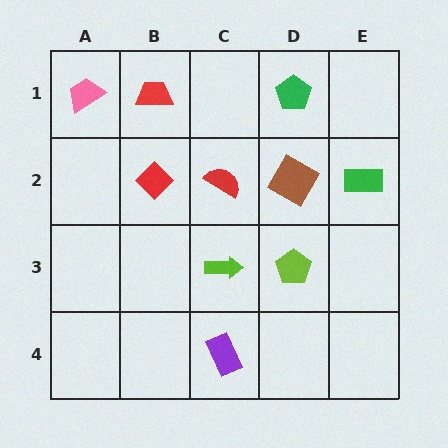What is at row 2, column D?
A brown diamond.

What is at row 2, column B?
A red diamond.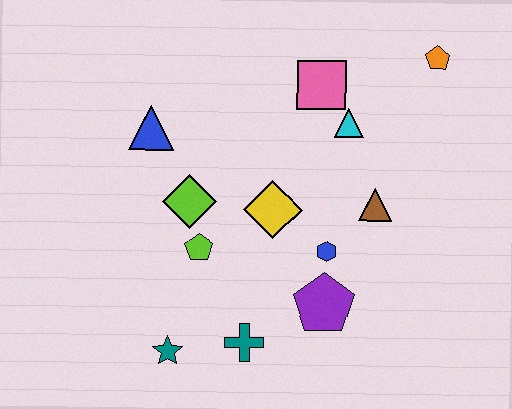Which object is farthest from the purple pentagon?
The orange pentagon is farthest from the purple pentagon.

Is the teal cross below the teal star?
No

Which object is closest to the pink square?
The cyan triangle is closest to the pink square.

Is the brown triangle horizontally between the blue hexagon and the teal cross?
No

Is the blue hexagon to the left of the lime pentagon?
No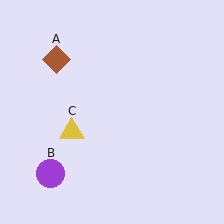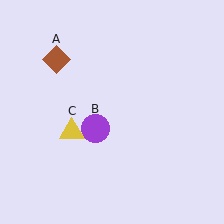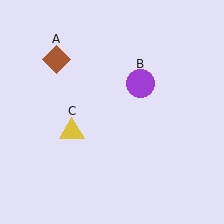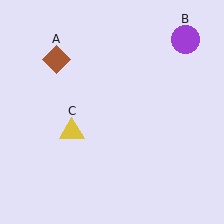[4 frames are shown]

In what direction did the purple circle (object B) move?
The purple circle (object B) moved up and to the right.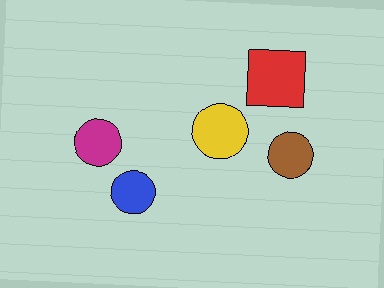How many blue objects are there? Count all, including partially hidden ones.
There is 1 blue object.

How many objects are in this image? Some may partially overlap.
There are 5 objects.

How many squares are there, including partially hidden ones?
There is 1 square.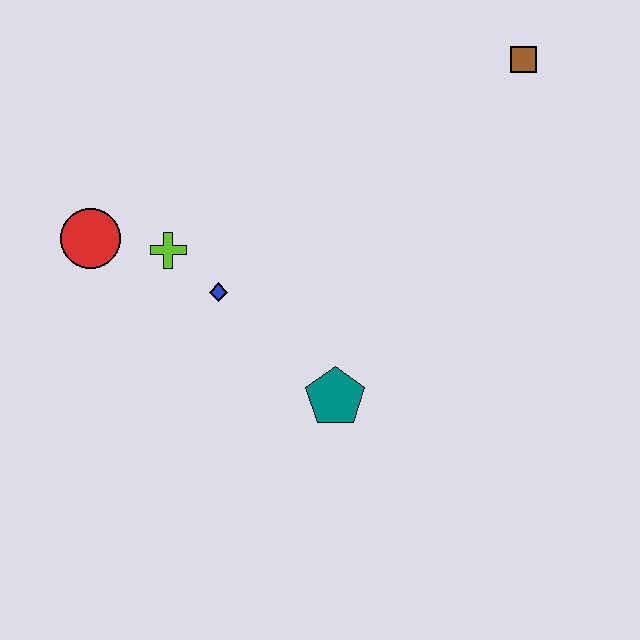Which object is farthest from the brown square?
The red circle is farthest from the brown square.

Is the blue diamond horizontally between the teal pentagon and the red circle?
Yes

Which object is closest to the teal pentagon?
The blue diamond is closest to the teal pentagon.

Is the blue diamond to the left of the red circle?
No